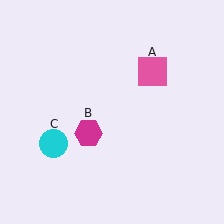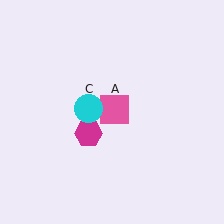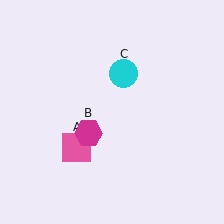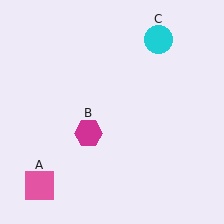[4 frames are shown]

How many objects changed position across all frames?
2 objects changed position: pink square (object A), cyan circle (object C).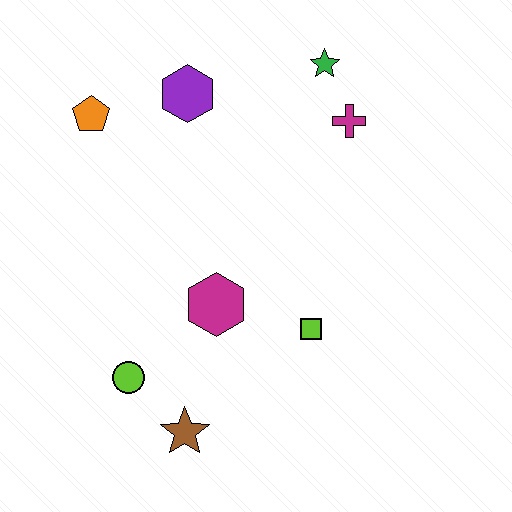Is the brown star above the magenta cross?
No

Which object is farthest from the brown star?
The green star is farthest from the brown star.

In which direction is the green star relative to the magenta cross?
The green star is above the magenta cross.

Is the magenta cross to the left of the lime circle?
No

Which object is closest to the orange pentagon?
The purple hexagon is closest to the orange pentagon.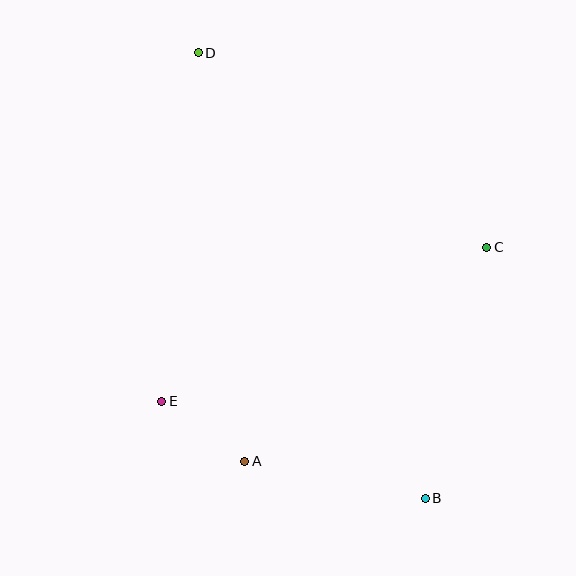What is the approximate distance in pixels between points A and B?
The distance between A and B is approximately 184 pixels.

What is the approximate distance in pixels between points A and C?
The distance between A and C is approximately 323 pixels.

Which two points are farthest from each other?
Points B and D are farthest from each other.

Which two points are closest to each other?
Points A and E are closest to each other.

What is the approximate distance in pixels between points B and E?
The distance between B and E is approximately 281 pixels.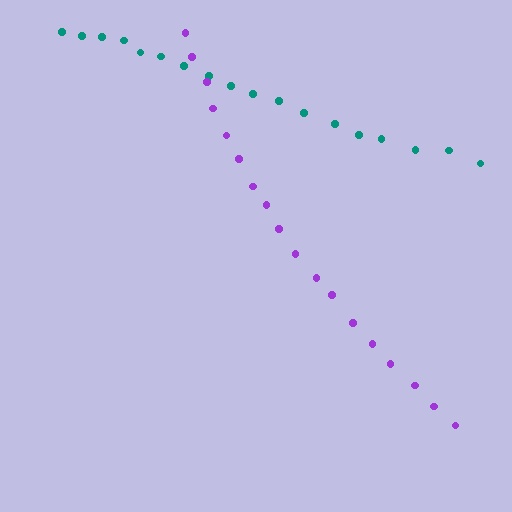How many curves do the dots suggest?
There are 2 distinct paths.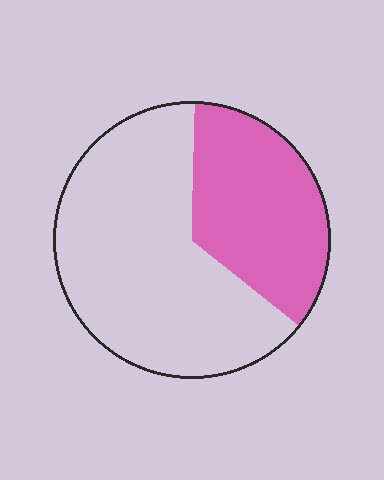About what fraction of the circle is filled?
About three eighths (3/8).